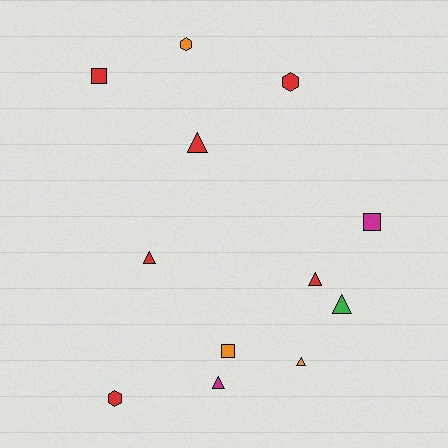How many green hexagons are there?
There are no green hexagons.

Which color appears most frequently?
Red, with 6 objects.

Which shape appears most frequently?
Triangle, with 6 objects.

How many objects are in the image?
There are 12 objects.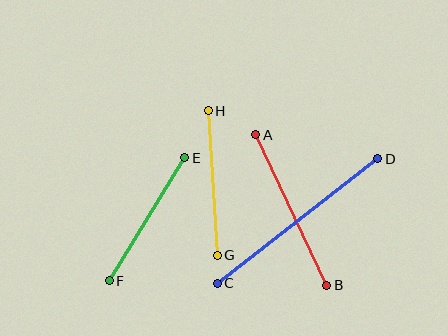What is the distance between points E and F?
The distance is approximately 144 pixels.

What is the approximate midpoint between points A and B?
The midpoint is at approximately (291, 210) pixels.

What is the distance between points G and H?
The distance is approximately 144 pixels.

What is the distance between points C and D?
The distance is approximately 203 pixels.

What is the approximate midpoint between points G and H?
The midpoint is at approximately (213, 183) pixels.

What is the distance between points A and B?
The distance is approximately 167 pixels.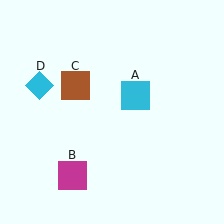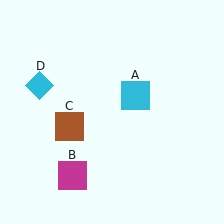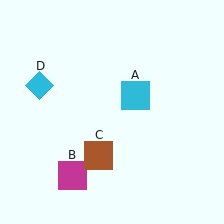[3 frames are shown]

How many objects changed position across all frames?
1 object changed position: brown square (object C).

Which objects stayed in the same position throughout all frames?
Cyan square (object A) and magenta square (object B) and cyan diamond (object D) remained stationary.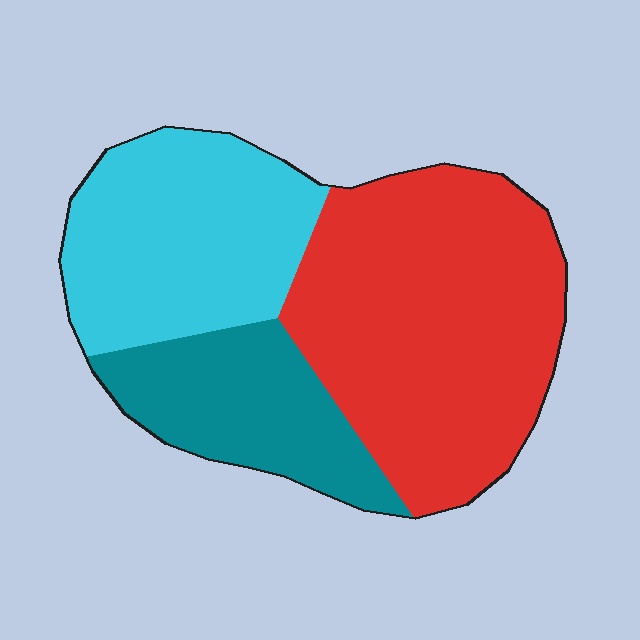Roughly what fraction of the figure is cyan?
Cyan covers roughly 30% of the figure.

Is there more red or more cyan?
Red.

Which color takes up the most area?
Red, at roughly 50%.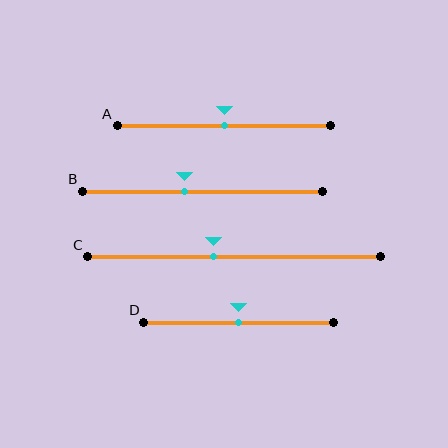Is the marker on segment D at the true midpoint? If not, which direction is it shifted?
Yes, the marker on segment D is at the true midpoint.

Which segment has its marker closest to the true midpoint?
Segment A has its marker closest to the true midpoint.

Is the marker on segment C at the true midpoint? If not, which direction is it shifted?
No, the marker on segment C is shifted to the left by about 7% of the segment length.